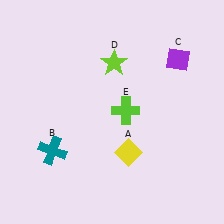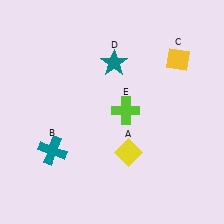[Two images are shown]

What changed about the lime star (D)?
In Image 1, D is lime. In Image 2, it changed to teal.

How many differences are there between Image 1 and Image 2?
There are 2 differences between the two images.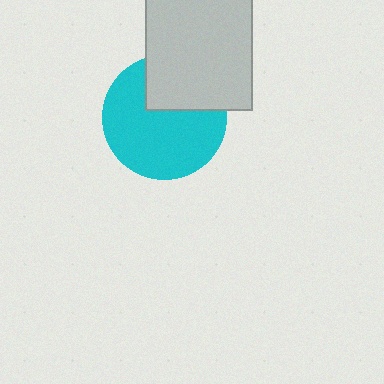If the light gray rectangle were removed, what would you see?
You would see the complete cyan circle.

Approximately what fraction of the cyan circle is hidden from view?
Roughly 30% of the cyan circle is hidden behind the light gray rectangle.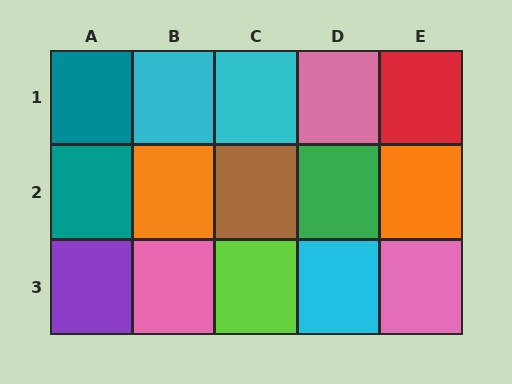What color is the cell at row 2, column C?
Brown.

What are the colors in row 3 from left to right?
Purple, pink, lime, cyan, pink.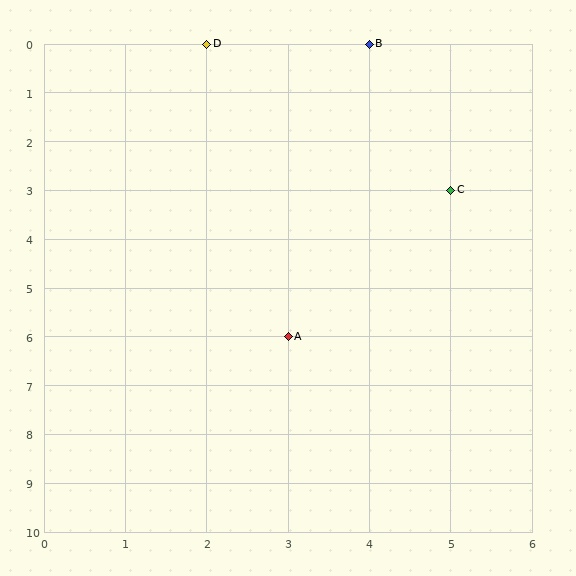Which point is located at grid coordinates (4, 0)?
Point B is at (4, 0).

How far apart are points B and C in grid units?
Points B and C are 1 column and 3 rows apart (about 3.2 grid units diagonally).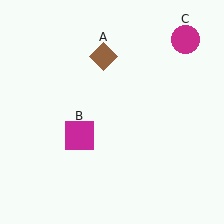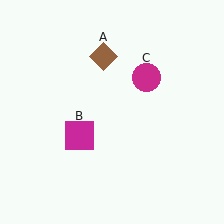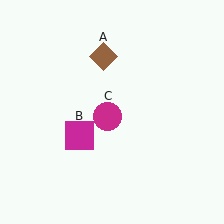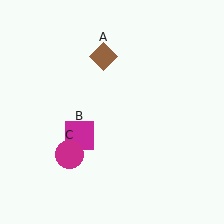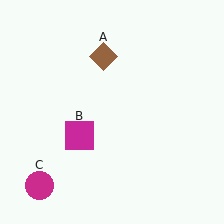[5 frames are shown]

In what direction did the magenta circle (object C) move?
The magenta circle (object C) moved down and to the left.